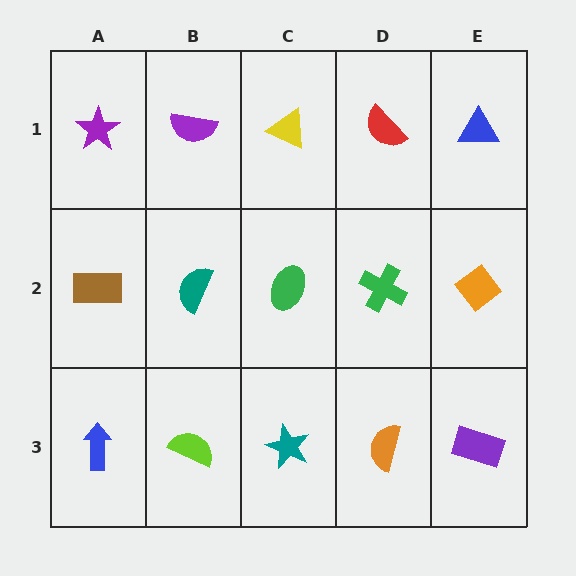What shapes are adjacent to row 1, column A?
A brown rectangle (row 2, column A), a purple semicircle (row 1, column B).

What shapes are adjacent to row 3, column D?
A green cross (row 2, column D), a teal star (row 3, column C), a purple rectangle (row 3, column E).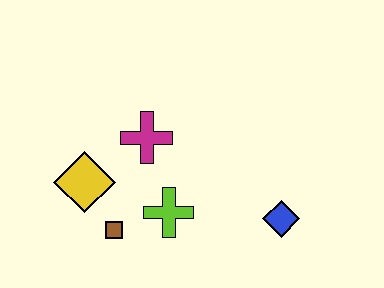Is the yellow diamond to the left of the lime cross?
Yes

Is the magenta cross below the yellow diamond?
No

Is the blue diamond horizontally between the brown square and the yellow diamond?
No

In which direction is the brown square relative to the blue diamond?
The brown square is to the left of the blue diamond.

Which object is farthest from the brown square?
The blue diamond is farthest from the brown square.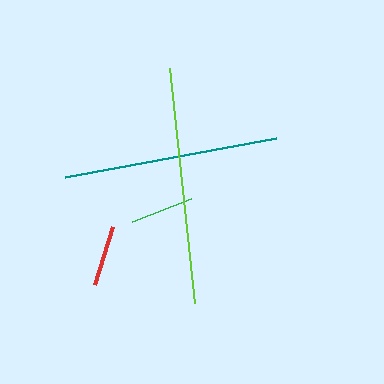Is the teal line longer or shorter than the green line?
The teal line is longer than the green line.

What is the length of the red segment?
The red segment is approximately 61 pixels long.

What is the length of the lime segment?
The lime segment is approximately 236 pixels long.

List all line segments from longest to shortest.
From longest to shortest: lime, teal, green, red.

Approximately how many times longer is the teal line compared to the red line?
The teal line is approximately 3.5 times the length of the red line.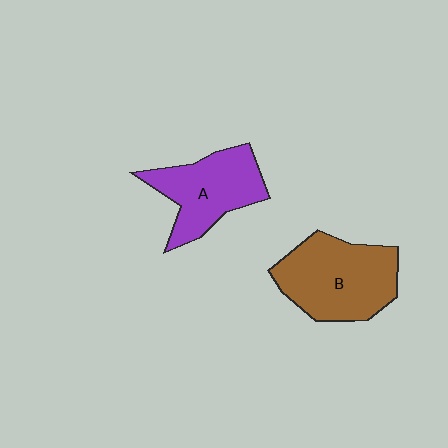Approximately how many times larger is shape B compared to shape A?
Approximately 1.2 times.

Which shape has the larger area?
Shape B (brown).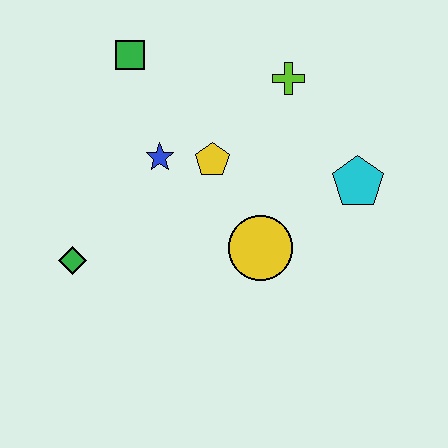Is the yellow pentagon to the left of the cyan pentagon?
Yes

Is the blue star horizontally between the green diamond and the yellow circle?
Yes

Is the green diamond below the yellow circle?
Yes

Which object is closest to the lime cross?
The yellow pentagon is closest to the lime cross.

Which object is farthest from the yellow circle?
The green square is farthest from the yellow circle.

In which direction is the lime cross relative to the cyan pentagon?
The lime cross is above the cyan pentagon.